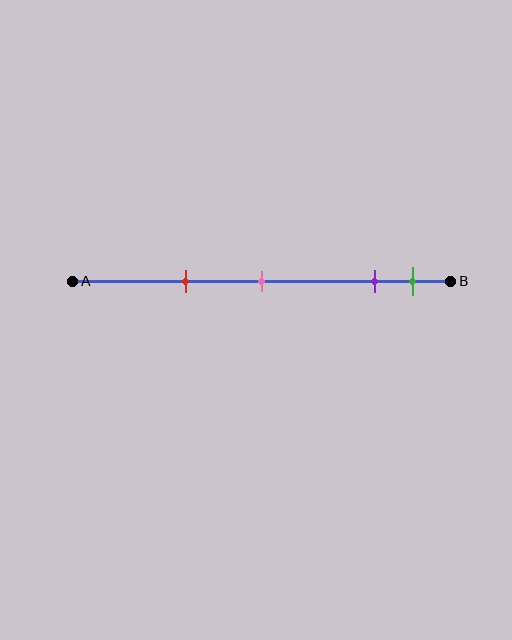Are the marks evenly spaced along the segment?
No, the marks are not evenly spaced.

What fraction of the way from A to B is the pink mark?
The pink mark is approximately 50% (0.5) of the way from A to B.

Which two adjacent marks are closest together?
The purple and green marks are the closest adjacent pair.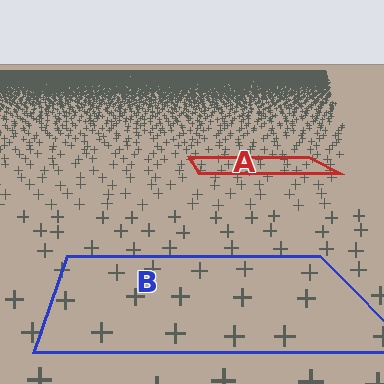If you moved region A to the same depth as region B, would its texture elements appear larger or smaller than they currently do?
They would appear larger. At a closer depth, the same texture elements are projected at a bigger on-screen size.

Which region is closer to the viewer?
Region B is closer. The texture elements there are larger and more spread out.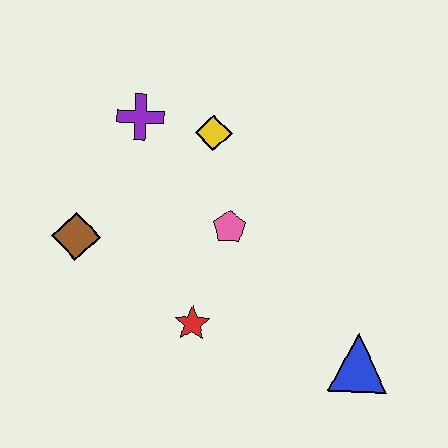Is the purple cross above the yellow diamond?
Yes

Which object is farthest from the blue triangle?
The purple cross is farthest from the blue triangle.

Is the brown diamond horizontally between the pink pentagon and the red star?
No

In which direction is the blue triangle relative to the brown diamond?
The blue triangle is to the right of the brown diamond.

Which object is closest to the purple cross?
The yellow diamond is closest to the purple cross.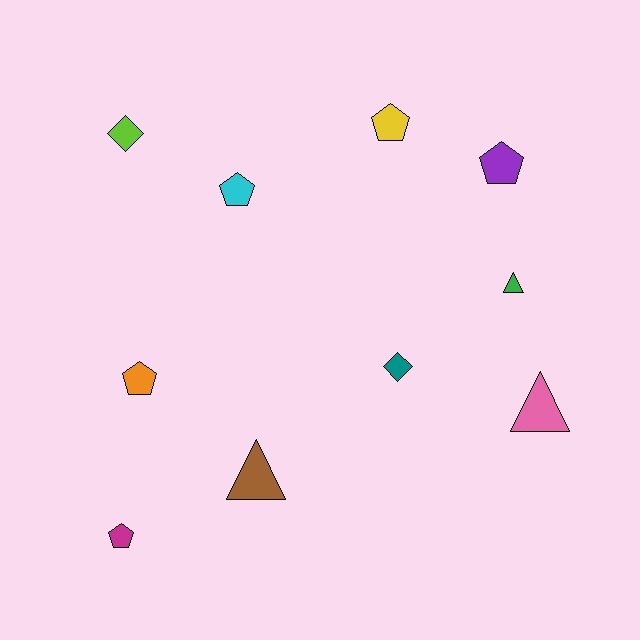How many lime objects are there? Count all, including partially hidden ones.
There is 1 lime object.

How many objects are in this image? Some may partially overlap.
There are 10 objects.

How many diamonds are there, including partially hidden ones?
There are 2 diamonds.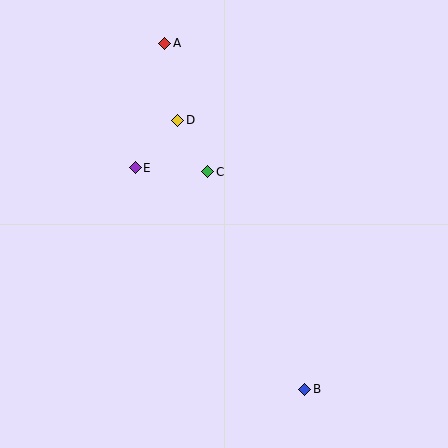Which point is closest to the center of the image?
Point C at (208, 172) is closest to the center.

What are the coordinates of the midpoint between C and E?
The midpoint between C and E is at (172, 170).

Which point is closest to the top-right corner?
Point A is closest to the top-right corner.